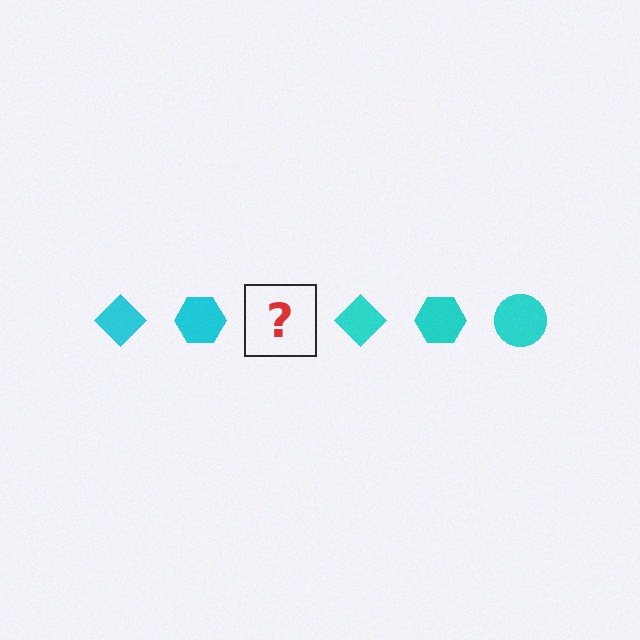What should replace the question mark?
The question mark should be replaced with a cyan circle.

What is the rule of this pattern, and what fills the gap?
The rule is that the pattern cycles through diamond, hexagon, circle shapes in cyan. The gap should be filled with a cyan circle.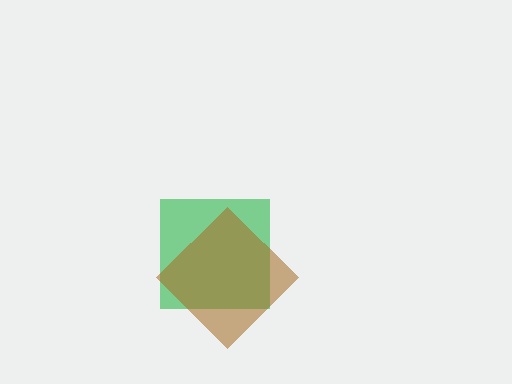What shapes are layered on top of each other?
The layered shapes are: a green square, a brown diamond.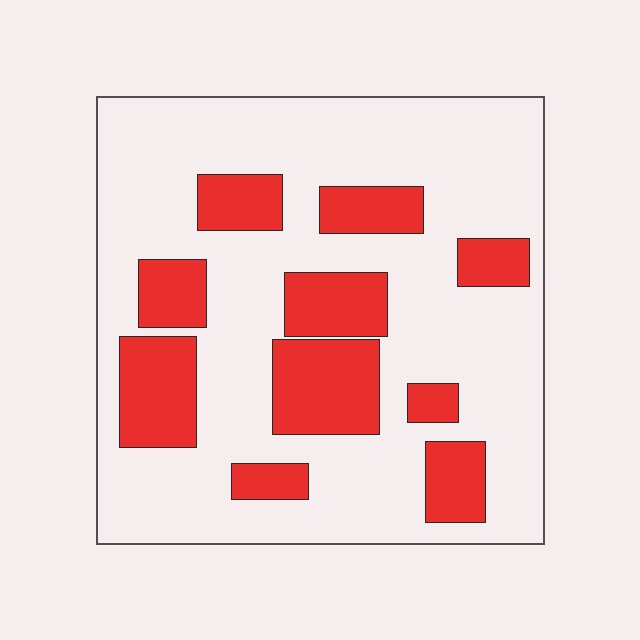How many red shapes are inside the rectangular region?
10.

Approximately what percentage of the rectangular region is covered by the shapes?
Approximately 25%.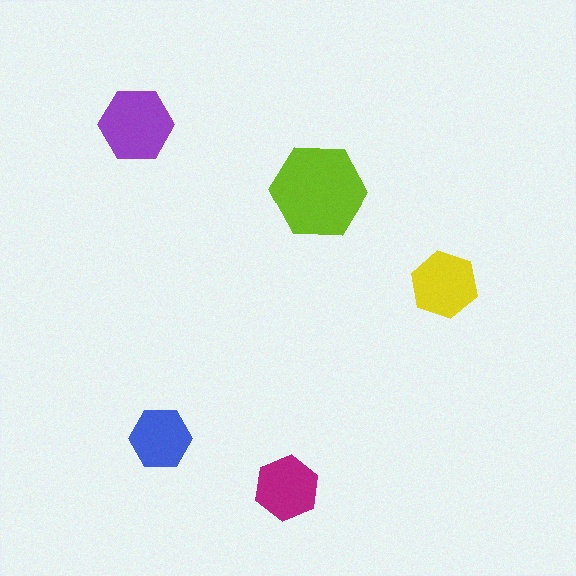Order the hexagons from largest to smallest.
the lime one, the purple one, the yellow one, the magenta one, the blue one.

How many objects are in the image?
There are 5 objects in the image.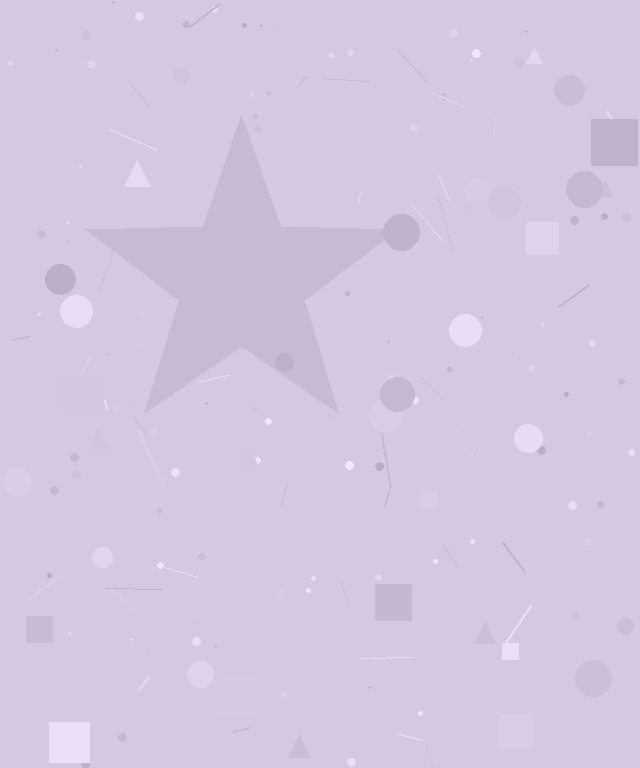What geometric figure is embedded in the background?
A star is embedded in the background.